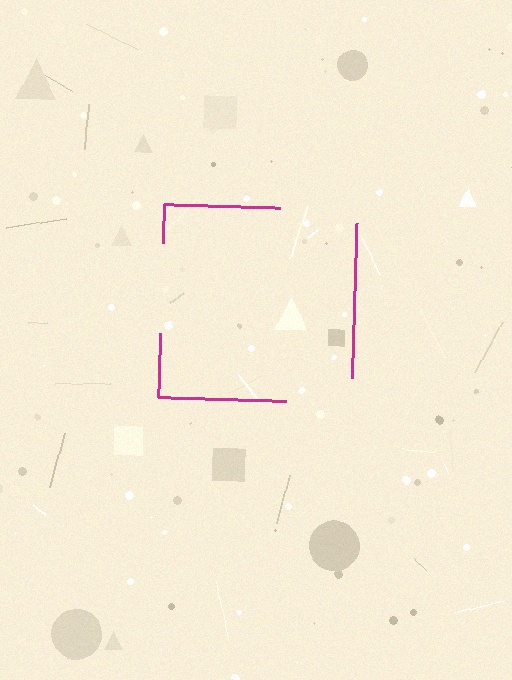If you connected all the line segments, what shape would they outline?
They would outline a square.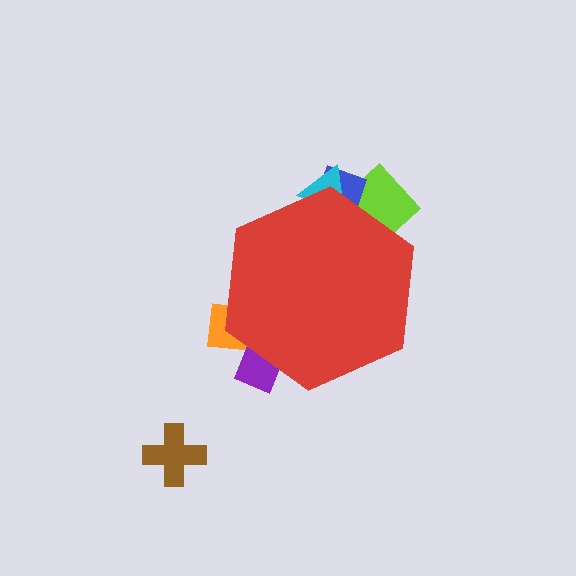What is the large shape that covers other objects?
A red hexagon.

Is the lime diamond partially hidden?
Yes, the lime diamond is partially hidden behind the red hexagon.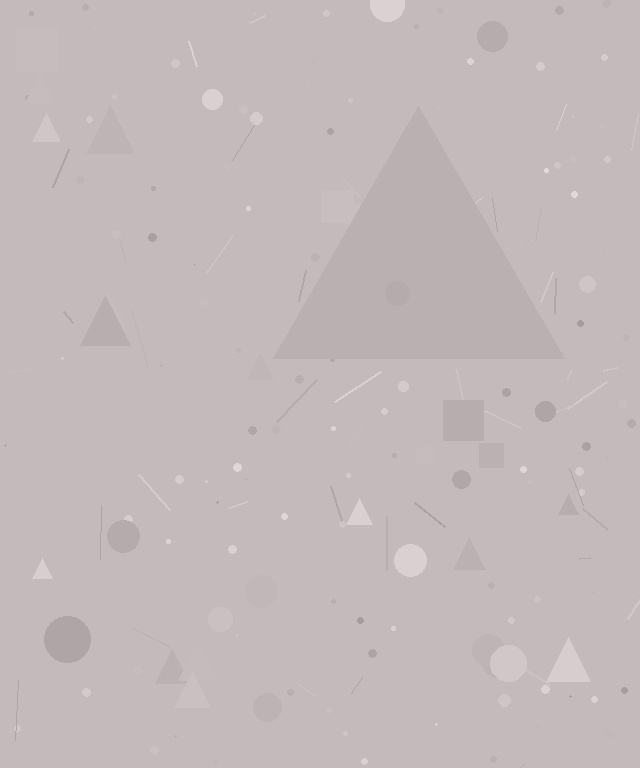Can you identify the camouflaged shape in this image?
The camouflaged shape is a triangle.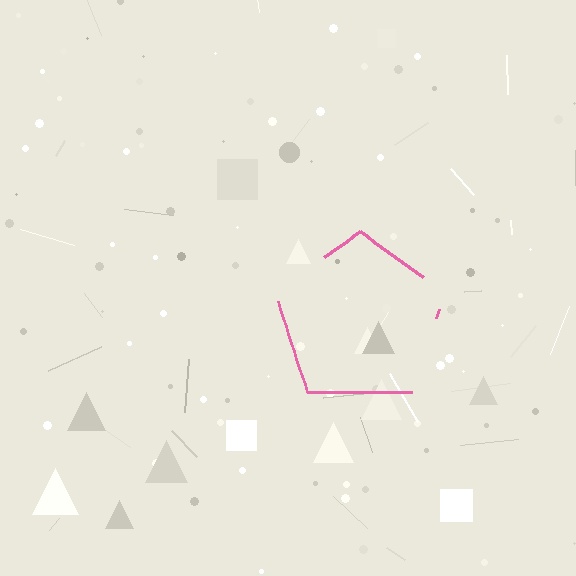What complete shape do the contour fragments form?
The contour fragments form a pentagon.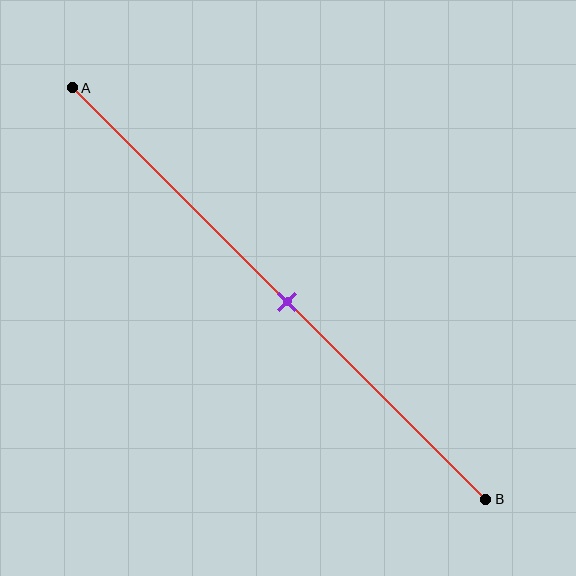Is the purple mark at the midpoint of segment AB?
Yes, the mark is approximately at the midpoint.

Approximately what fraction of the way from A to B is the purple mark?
The purple mark is approximately 50% of the way from A to B.